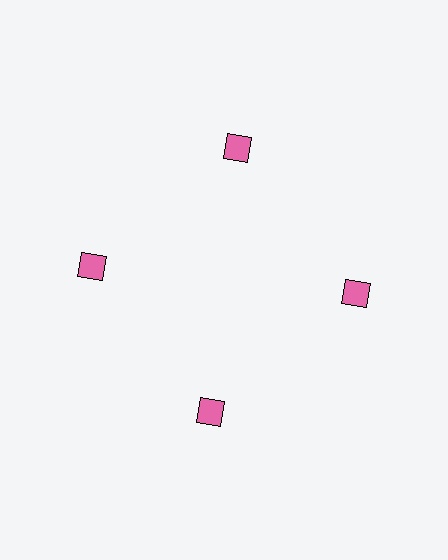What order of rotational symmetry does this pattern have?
This pattern has 4-fold rotational symmetry.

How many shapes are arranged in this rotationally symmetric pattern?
There are 4 shapes, arranged in 4 groups of 1.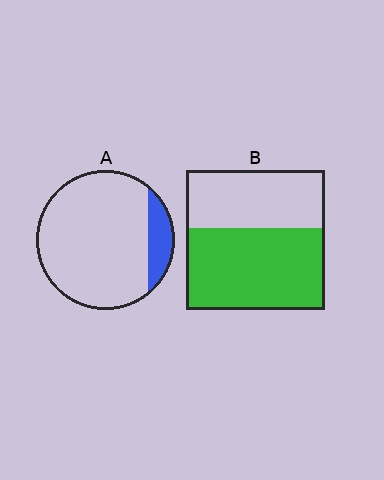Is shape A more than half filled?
No.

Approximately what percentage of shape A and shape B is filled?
A is approximately 15% and B is approximately 60%.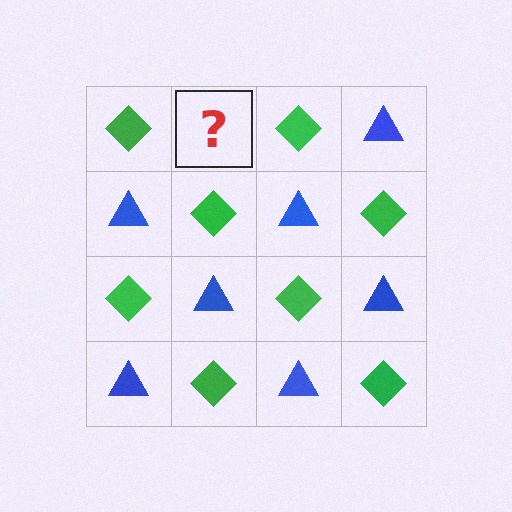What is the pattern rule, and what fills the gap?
The rule is that it alternates green diamond and blue triangle in a checkerboard pattern. The gap should be filled with a blue triangle.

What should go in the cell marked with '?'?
The missing cell should contain a blue triangle.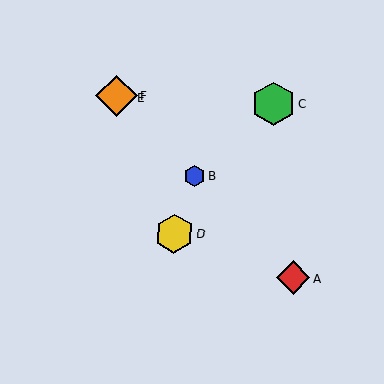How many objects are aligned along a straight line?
4 objects (A, B, E, F) are aligned along a straight line.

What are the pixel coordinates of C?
Object C is at (274, 104).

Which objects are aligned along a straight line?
Objects A, B, E, F are aligned along a straight line.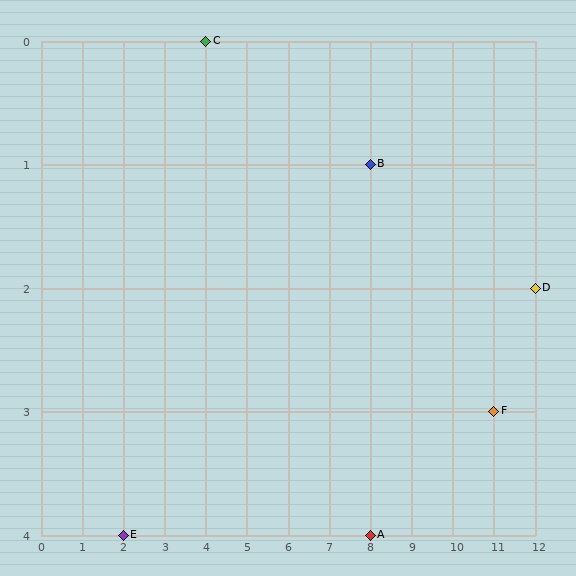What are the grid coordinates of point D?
Point D is at grid coordinates (12, 2).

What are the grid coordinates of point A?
Point A is at grid coordinates (8, 4).